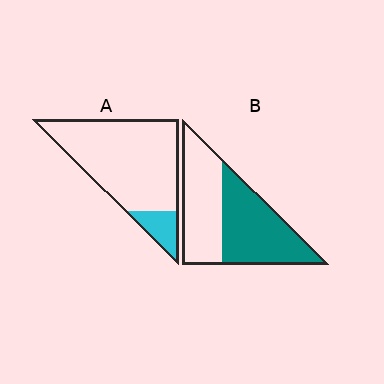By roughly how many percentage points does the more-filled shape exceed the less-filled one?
By roughly 40 percentage points (B over A).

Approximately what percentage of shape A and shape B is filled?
A is approximately 15% and B is approximately 55%.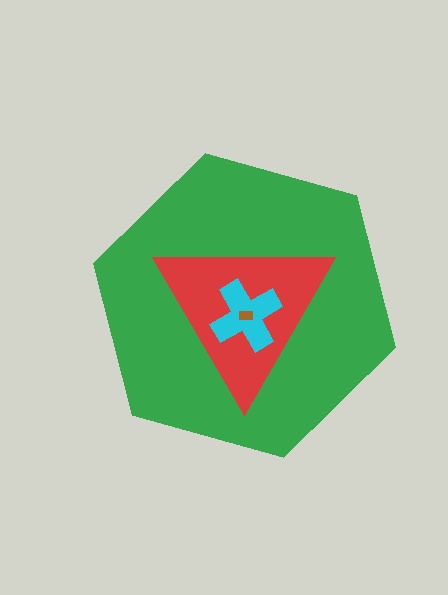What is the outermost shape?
The green hexagon.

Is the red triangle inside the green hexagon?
Yes.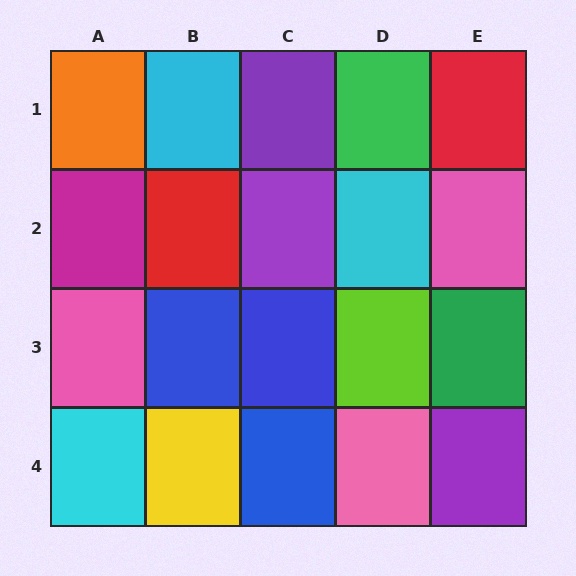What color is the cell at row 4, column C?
Blue.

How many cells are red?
2 cells are red.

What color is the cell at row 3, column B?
Blue.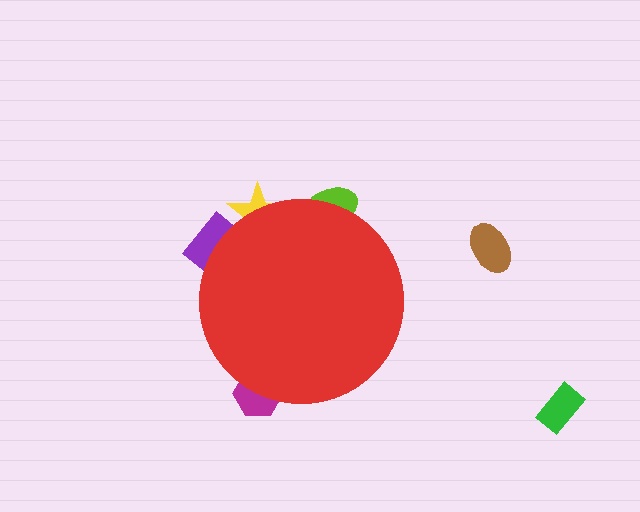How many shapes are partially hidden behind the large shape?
4 shapes are partially hidden.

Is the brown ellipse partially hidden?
No, the brown ellipse is fully visible.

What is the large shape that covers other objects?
A red circle.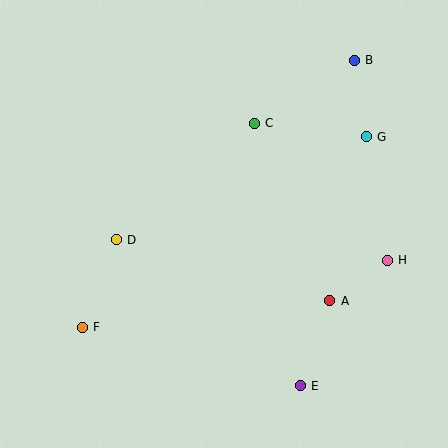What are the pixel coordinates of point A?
Point A is at (330, 301).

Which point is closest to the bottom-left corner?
Point F is closest to the bottom-left corner.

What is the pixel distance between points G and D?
The distance between G and D is 271 pixels.